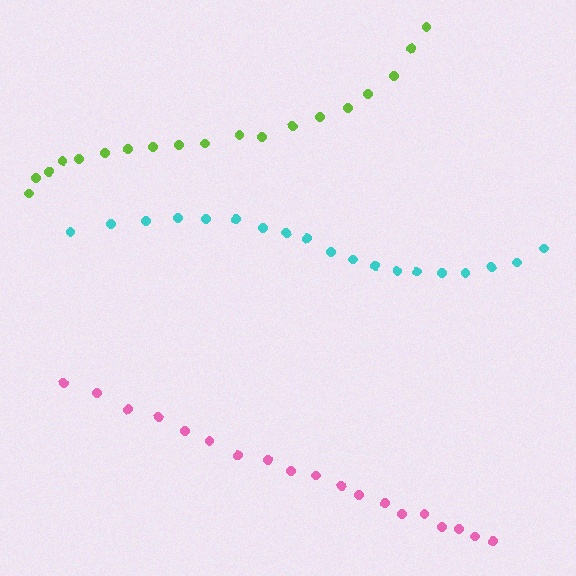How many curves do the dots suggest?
There are 3 distinct paths.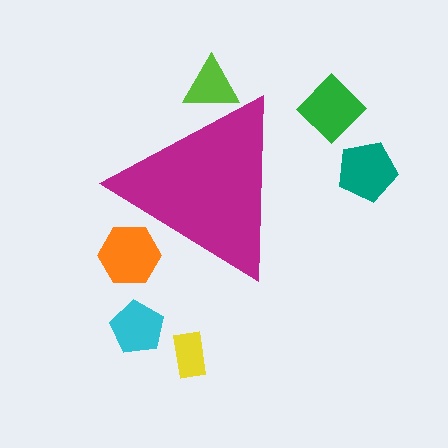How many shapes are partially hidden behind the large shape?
2 shapes are partially hidden.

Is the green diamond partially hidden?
No, the green diamond is fully visible.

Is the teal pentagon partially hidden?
No, the teal pentagon is fully visible.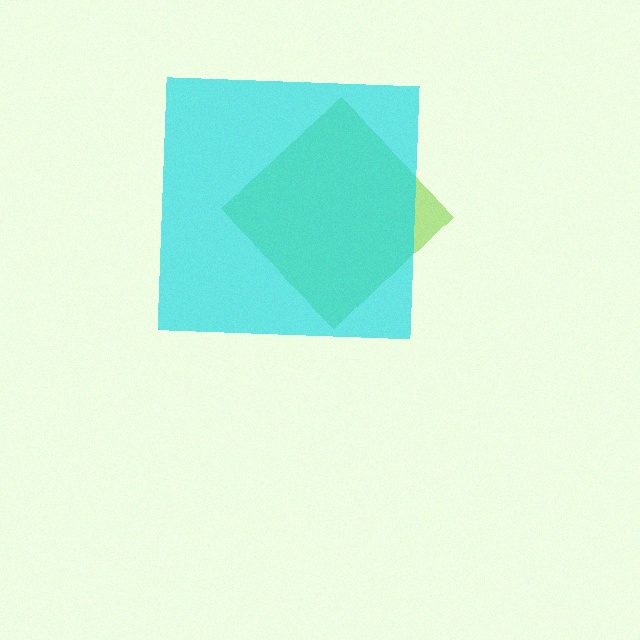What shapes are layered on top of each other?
The layered shapes are: a lime diamond, a cyan square.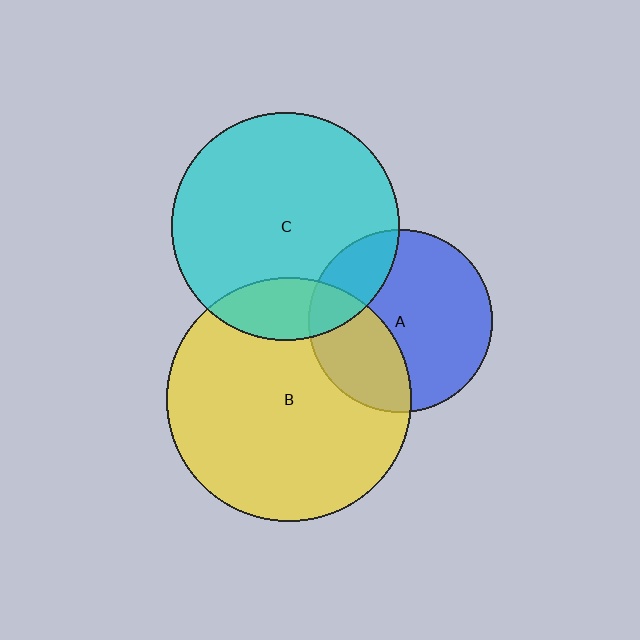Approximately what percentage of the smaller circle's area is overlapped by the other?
Approximately 20%.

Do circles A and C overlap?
Yes.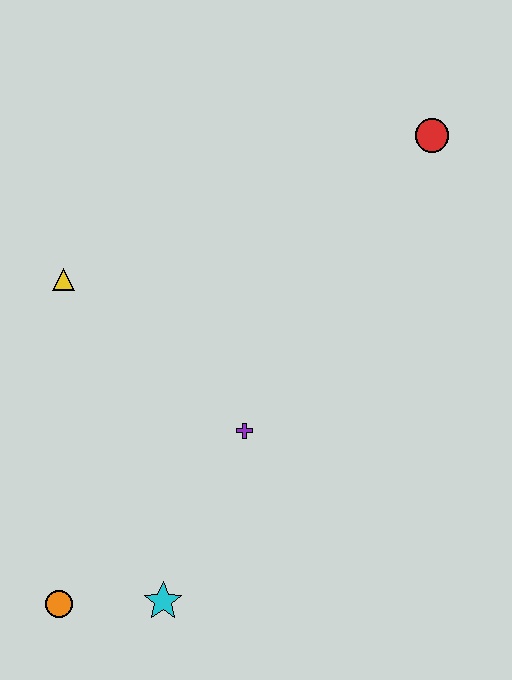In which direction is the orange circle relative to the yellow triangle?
The orange circle is below the yellow triangle.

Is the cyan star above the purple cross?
No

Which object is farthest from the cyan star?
The red circle is farthest from the cyan star.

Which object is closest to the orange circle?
The cyan star is closest to the orange circle.